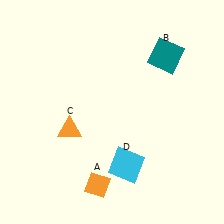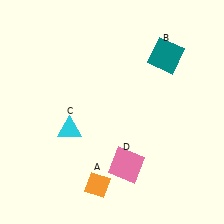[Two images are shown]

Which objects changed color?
C changed from orange to cyan. D changed from cyan to pink.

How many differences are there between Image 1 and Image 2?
There are 2 differences between the two images.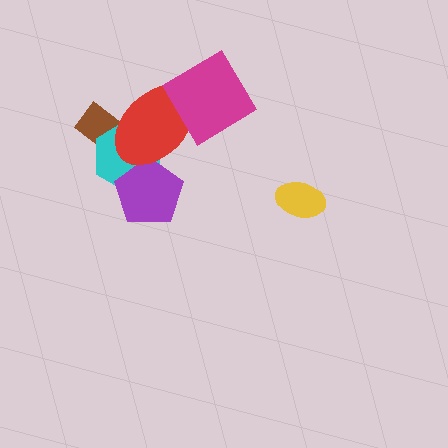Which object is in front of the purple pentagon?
The red ellipse is in front of the purple pentagon.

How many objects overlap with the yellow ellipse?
0 objects overlap with the yellow ellipse.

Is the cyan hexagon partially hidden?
Yes, it is partially covered by another shape.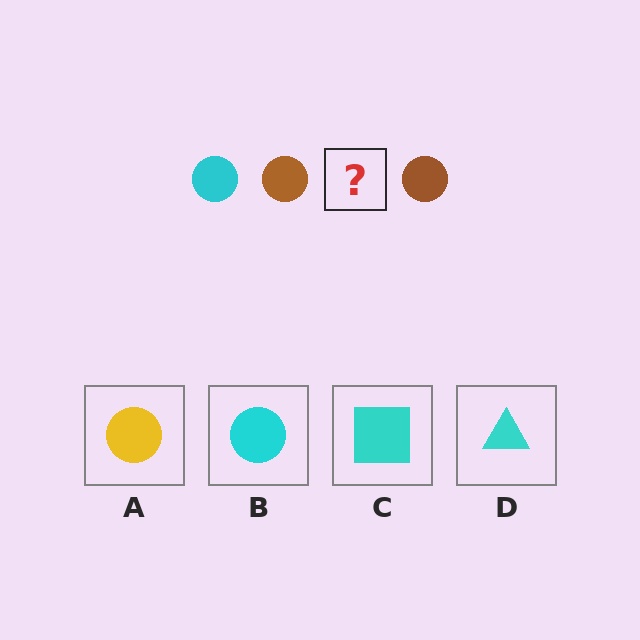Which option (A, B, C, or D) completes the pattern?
B.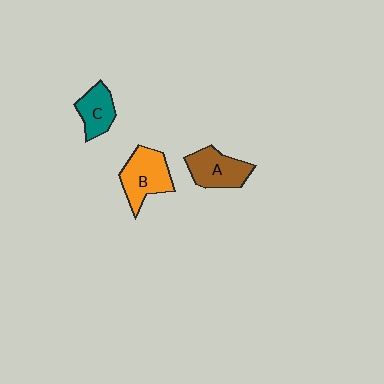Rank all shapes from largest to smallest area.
From largest to smallest: B (orange), A (brown), C (teal).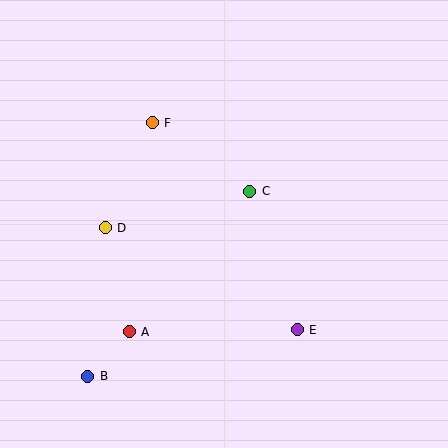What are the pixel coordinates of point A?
Point A is at (129, 332).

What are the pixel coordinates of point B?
Point B is at (88, 376).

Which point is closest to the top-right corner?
Point C is closest to the top-right corner.